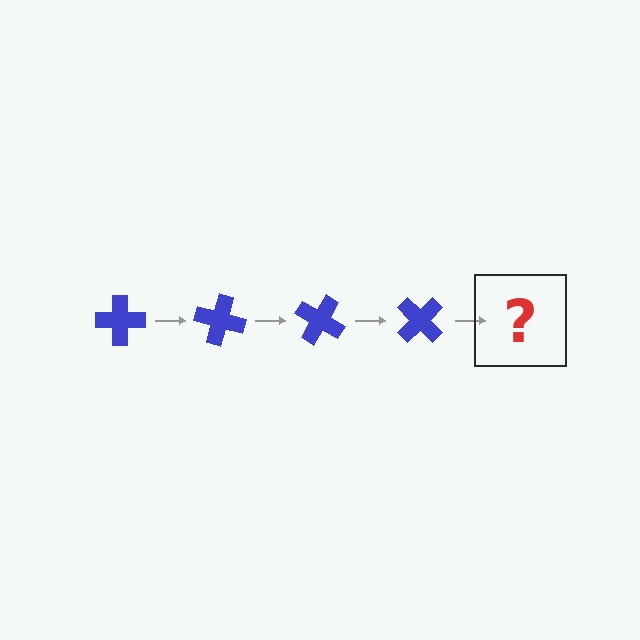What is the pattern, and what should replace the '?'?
The pattern is that the cross rotates 15 degrees each step. The '?' should be a blue cross rotated 60 degrees.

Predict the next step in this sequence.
The next step is a blue cross rotated 60 degrees.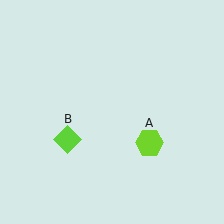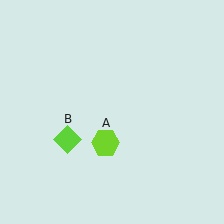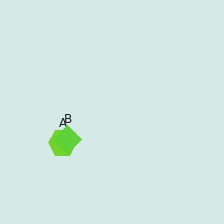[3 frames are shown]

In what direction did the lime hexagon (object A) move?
The lime hexagon (object A) moved left.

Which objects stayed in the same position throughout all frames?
Lime diamond (object B) remained stationary.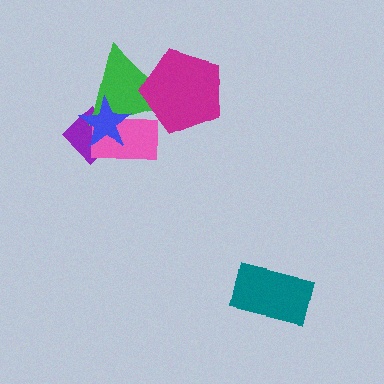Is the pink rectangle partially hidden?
Yes, it is partially covered by another shape.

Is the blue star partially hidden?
No, no other shape covers it.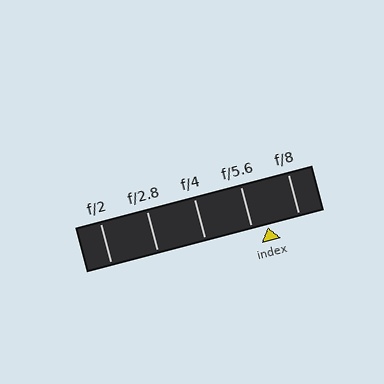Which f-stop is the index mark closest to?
The index mark is closest to f/5.6.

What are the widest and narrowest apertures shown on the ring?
The widest aperture shown is f/2 and the narrowest is f/8.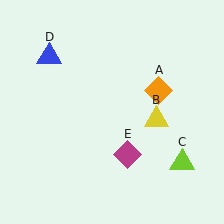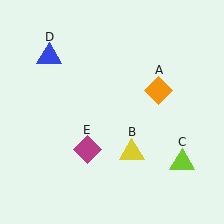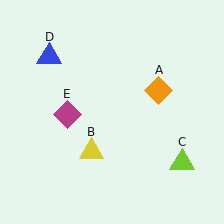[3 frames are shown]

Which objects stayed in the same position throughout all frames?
Orange diamond (object A) and lime triangle (object C) and blue triangle (object D) remained stationary.